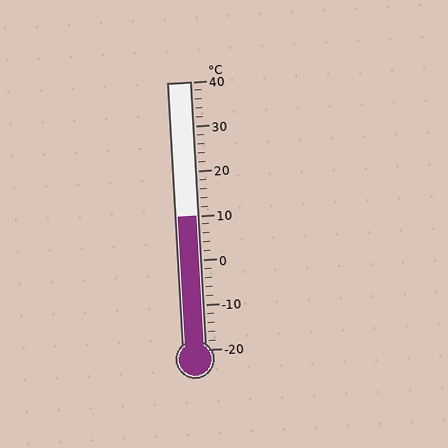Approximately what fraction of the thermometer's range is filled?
The thermometer is filled to approximately 50% of its range.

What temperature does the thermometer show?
The thermometer shows approximately 10°C.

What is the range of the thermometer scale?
The thermometer scale ranges from -20°C to 40°C.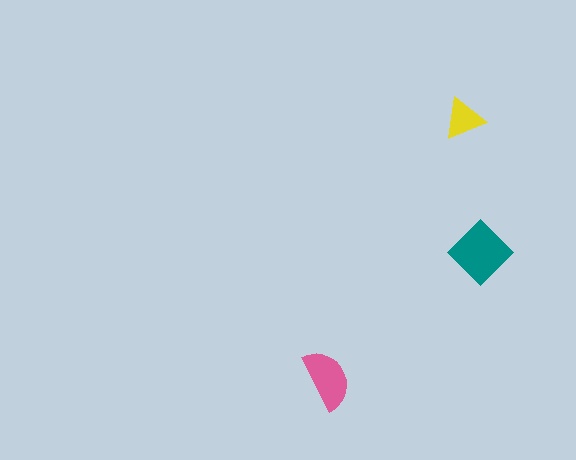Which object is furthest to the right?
The teal diamond is rightmost.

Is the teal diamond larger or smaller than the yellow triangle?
Larger.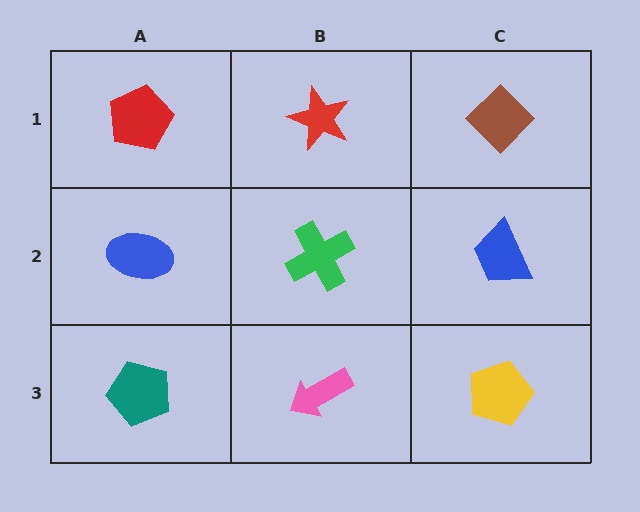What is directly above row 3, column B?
A green cross.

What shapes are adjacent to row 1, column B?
A green cross (row 2, column B), a red pentagon (row 1, column A), a brown diamond (row 1, column C).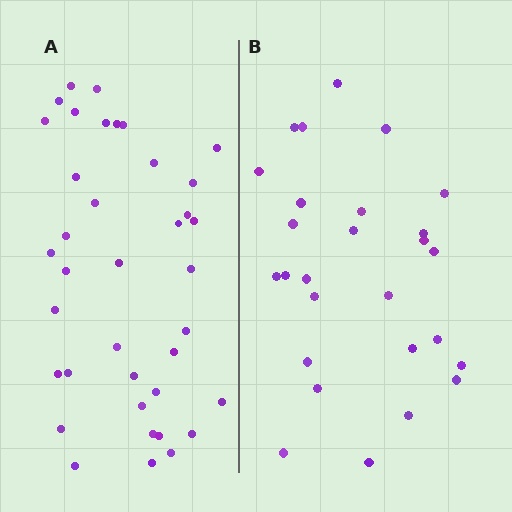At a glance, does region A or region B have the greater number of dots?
Region A (the left region) has more dots.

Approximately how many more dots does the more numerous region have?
Region A has roughly 12 or so more dots than region B.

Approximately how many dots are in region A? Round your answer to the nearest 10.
About 40 dots. (The exact count is 38, which rounds to 40.)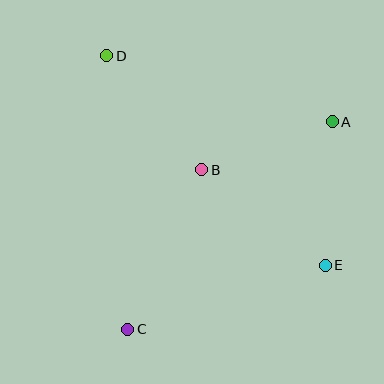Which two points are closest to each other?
Points A and B are closest to each other.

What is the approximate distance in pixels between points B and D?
The distance between B and D is approximately 148 pixels.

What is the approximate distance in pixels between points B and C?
The distance between B and C is approximately 176 pixels.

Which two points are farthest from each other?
Points D and E are farthest from each other.